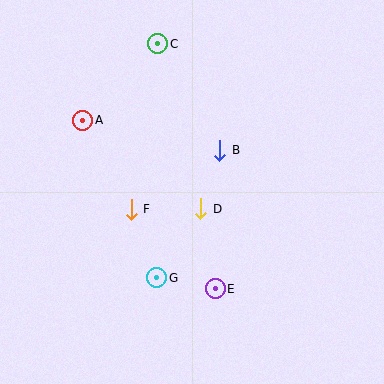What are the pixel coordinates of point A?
Point A is at (83, 120).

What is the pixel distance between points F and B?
The distance between F and B is 106 pixels.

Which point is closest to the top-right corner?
Point B is closest to the top-right corner.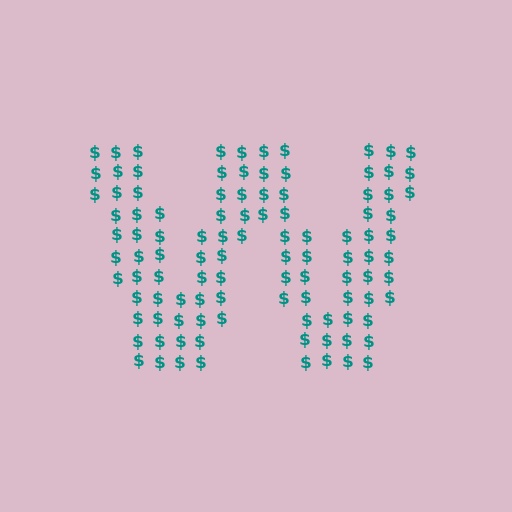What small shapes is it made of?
It is made of small dollar signs.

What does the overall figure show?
The overall figure shows the letter W.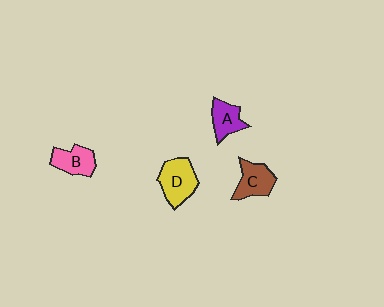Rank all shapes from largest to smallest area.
From largest to smallest: D (yellow), C (brown), B (pink), A (purple).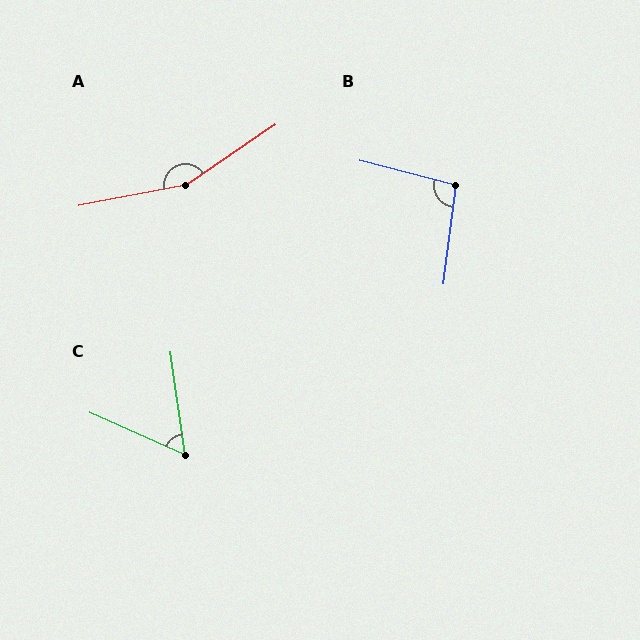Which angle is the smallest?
C, at approximately 58 degrees.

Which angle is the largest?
A, at approximately 157 degrees.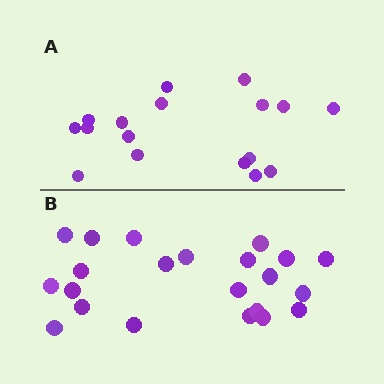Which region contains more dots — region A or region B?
Region B (the bottom region) has more dots.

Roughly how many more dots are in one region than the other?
Region B has about 5 more dots than region A.